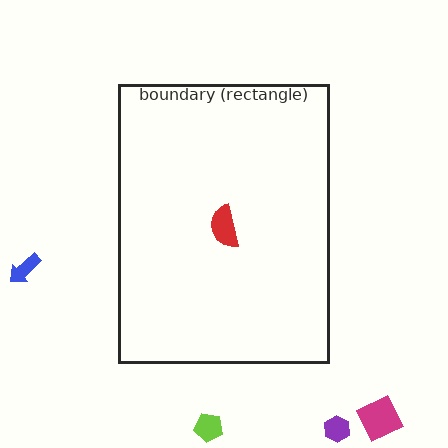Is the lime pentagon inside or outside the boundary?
Outside.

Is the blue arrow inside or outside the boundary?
Outside.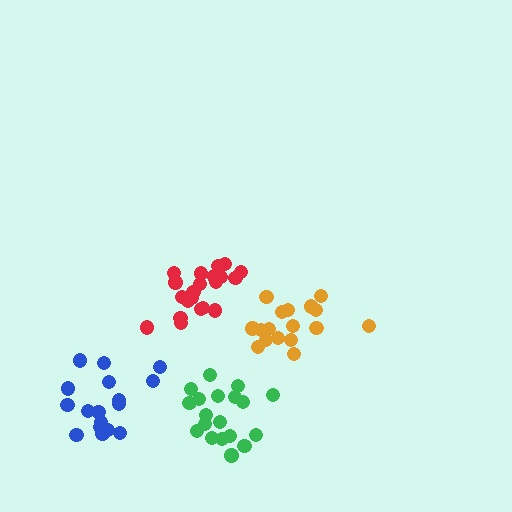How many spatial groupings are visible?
There are 4 spatial groupings.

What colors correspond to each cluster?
The clusters are colored: orange, blue, red, green.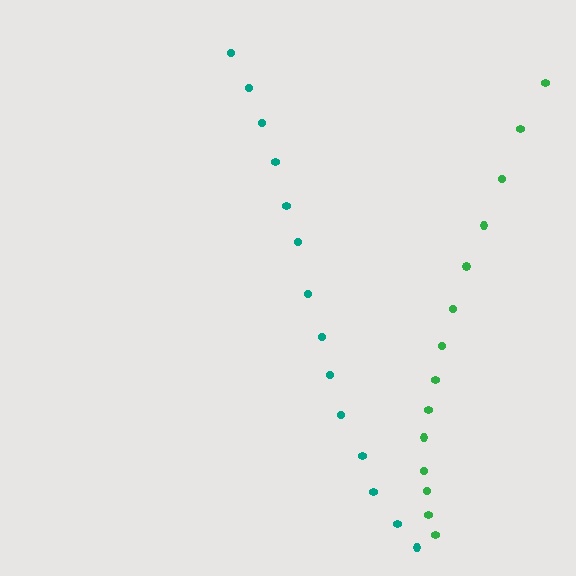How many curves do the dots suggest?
There are 2 distinct paths.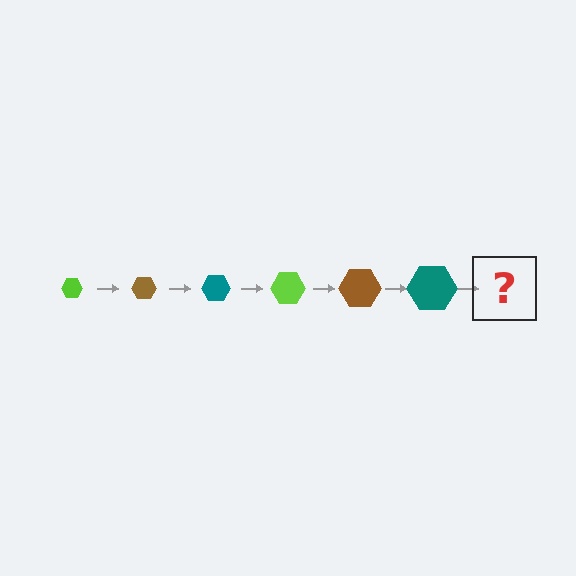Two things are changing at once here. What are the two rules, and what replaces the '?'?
The two rules are that the hexagon grows larger each step and the color cycles through lime, brown, and teal. The '?' should be a lime hexagon, larger than the previous one.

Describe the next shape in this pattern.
It should be a lime hexagon, larger than the previous one.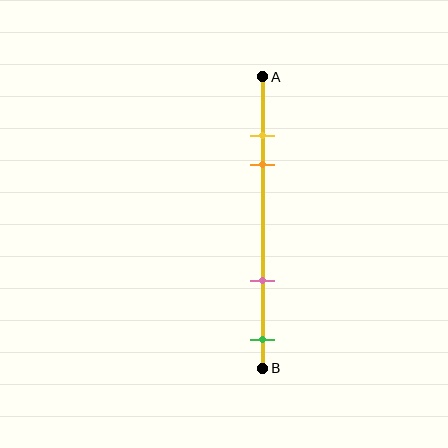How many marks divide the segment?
There are 4 marks dividing the segment.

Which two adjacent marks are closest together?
The yellow and orange marks are the closest adjacent pair.